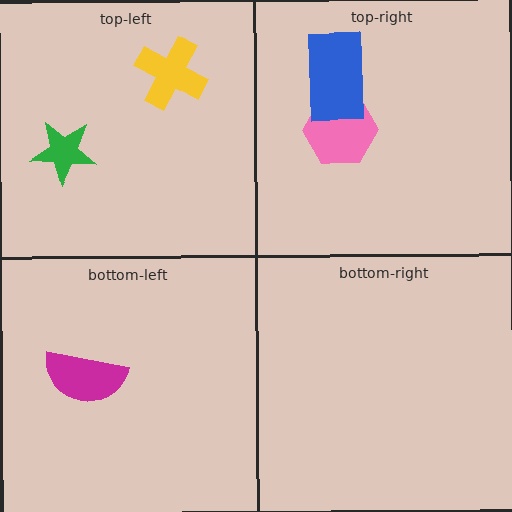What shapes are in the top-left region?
The green star, the yellow cross.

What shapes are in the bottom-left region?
The magenta semicircle.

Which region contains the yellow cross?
The top-left region.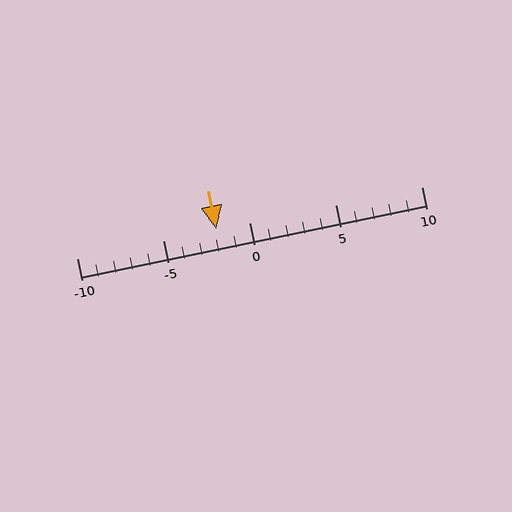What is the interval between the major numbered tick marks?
The major tick marks are spaced 5 units apart.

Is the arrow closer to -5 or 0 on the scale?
The arrow is closer to 0.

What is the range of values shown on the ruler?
The ruler shows values from -10 to 10.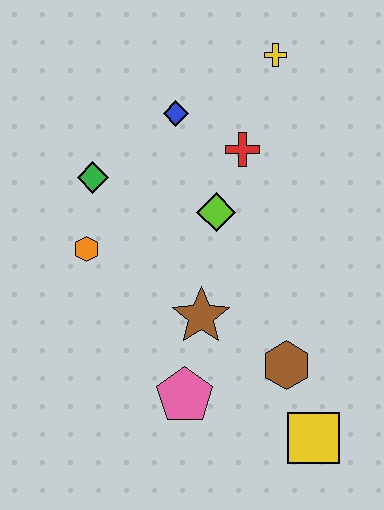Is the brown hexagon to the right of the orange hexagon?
Yes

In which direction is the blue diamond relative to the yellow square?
The blue diamond is above the yellow square.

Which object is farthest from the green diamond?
The yellow square is farthest from the green diamond.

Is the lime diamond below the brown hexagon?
No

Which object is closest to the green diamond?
The orange hexagon is closest to the green diamond.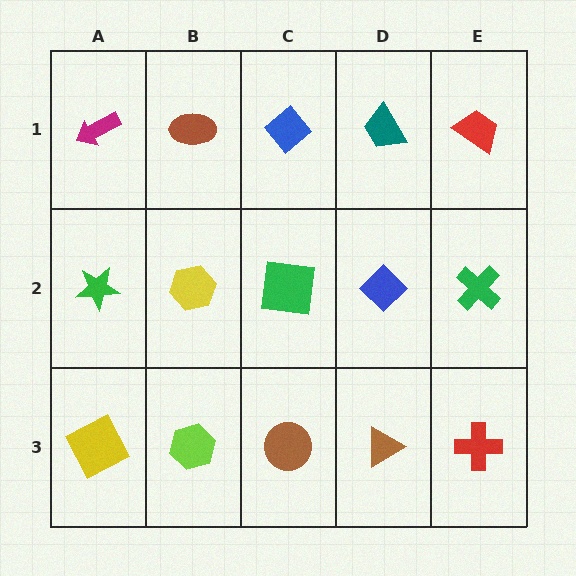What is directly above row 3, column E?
A green cross.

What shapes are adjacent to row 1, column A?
A green star (row 2, column A), a brown ellipse (row 1, column B).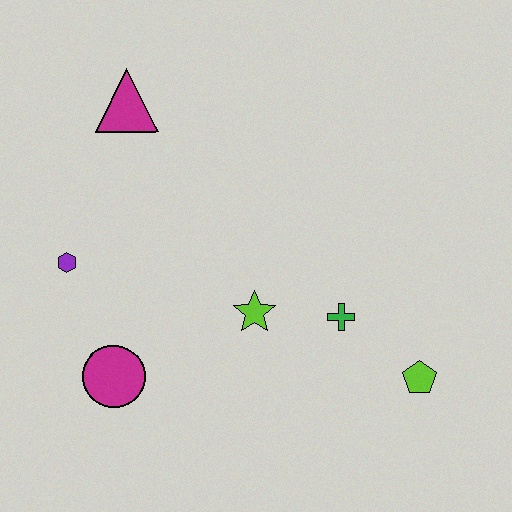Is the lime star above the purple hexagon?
No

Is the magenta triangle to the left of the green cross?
Yes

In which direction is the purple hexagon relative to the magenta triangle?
The purple hexagon is below the magenta triangle.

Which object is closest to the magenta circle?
The purple hexagon is closest to the magenta circle.